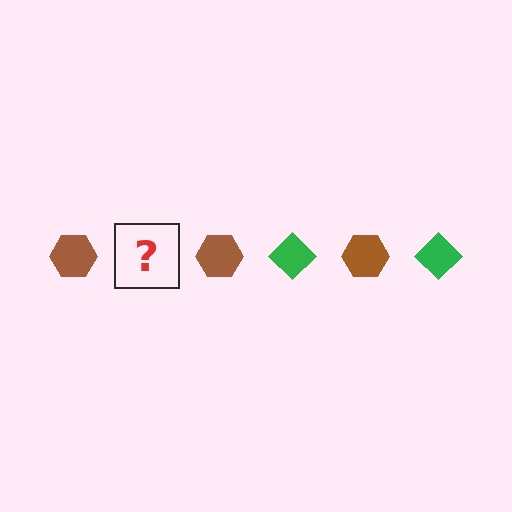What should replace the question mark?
The question mark should be replaced with a green diamond.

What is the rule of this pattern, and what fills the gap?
The rule is that the pattern alternates between brown hexagon and green diamond. The gap should be filled with a green diamond.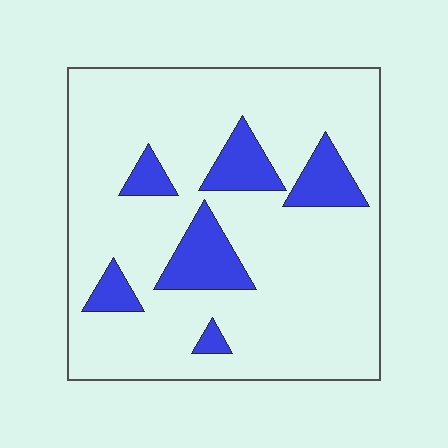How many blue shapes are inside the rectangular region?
6.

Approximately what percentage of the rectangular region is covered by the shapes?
Approximately 15%.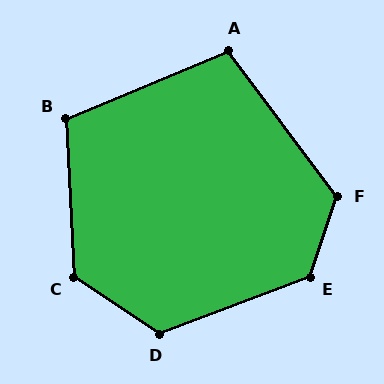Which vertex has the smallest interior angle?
A, at approximately 104 degrees.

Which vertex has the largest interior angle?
E, at approximately 130 degrees.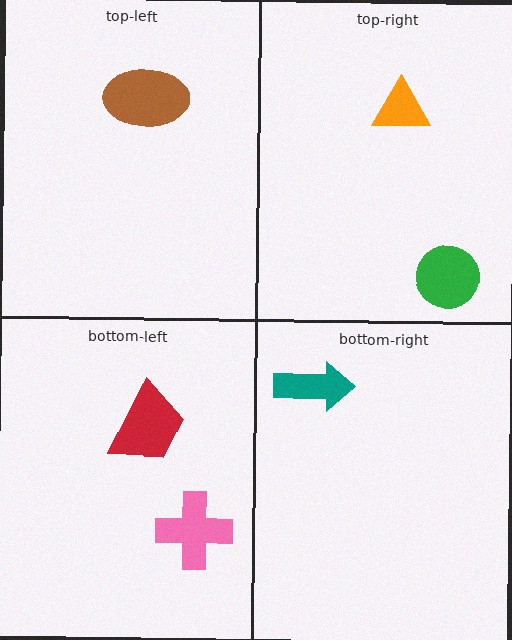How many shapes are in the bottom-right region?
1.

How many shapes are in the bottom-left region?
2.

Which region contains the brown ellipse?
The top-left region.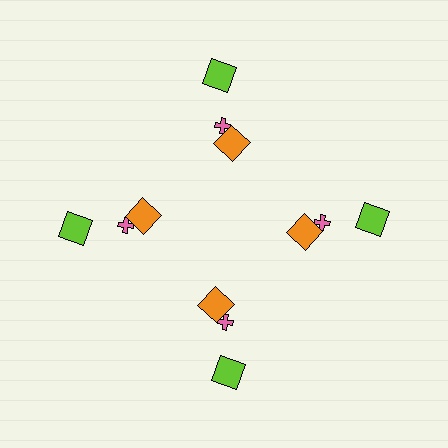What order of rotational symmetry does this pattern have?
This pattern has 4-fold rotational symmetry.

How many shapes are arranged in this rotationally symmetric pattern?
There are 12 shapes, arranged in 4 groups of 3.